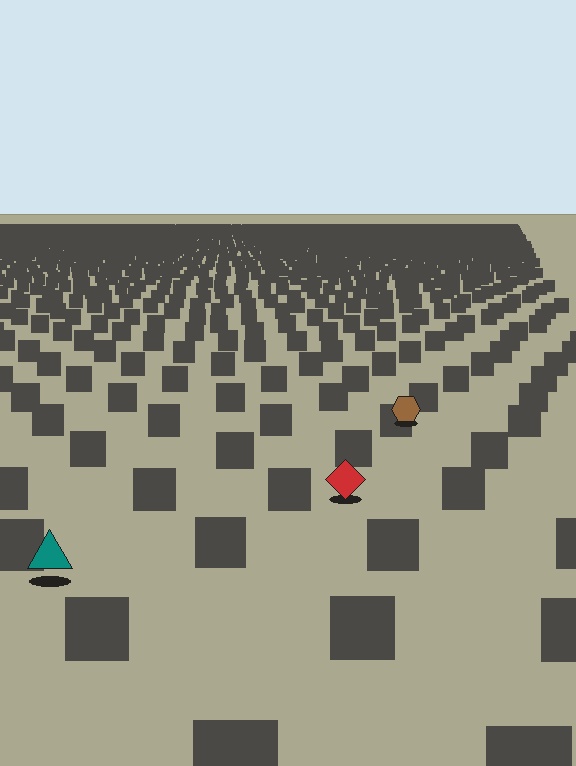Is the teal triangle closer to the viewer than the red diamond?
Yes. The teal triangle is closer — you can tell from the texture gradient: the ground texture is coarser near it.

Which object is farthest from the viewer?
The brown hexagon is farthest from the viewer. It appears smaller and the ground texture around it is denser.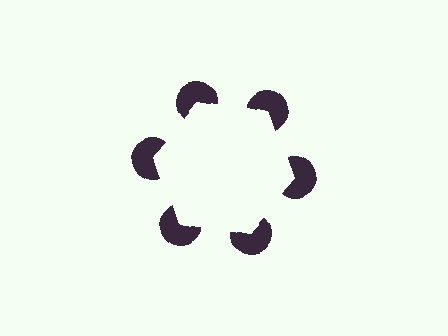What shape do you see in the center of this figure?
An illusory hexagon — its edges are inferred from the aligned wedge cuts in the pac-man discs, not physically drawn.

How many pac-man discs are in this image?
There are 6 — one at each vertex of the illusory hexagon.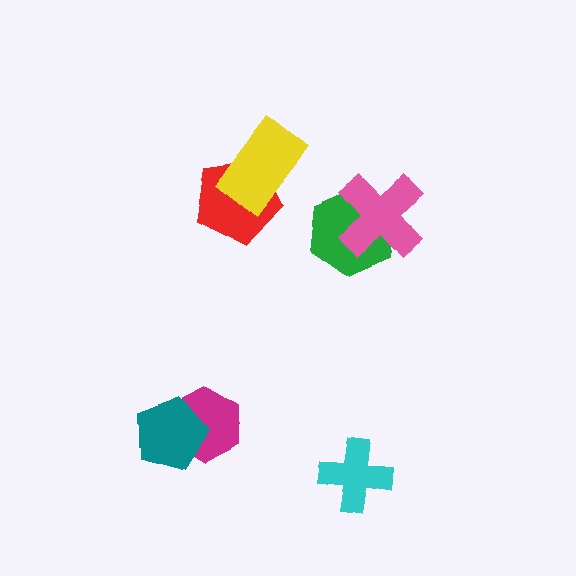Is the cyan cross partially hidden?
No, no other shape covers it.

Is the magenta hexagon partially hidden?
Yes, it is partially covered by another shape.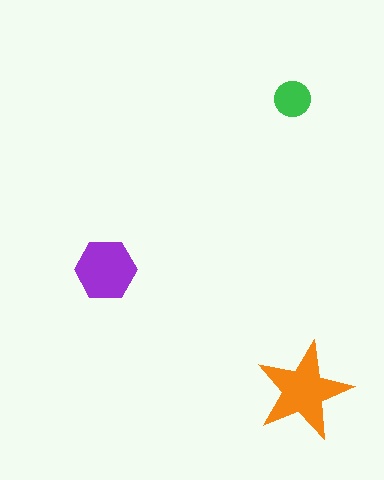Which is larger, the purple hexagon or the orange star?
The orange star.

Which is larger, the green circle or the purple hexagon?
The purple hexagon.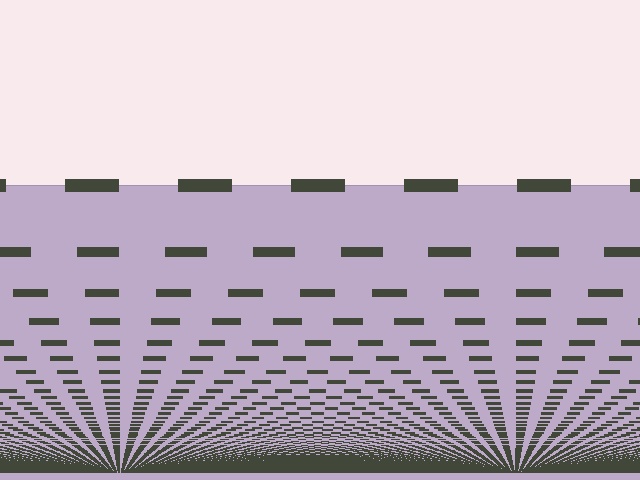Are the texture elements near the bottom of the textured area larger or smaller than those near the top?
Smaller. The gradient is inverted — elements near the bottom are smaller and denser.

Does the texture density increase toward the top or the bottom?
Density increases toward the bottom.